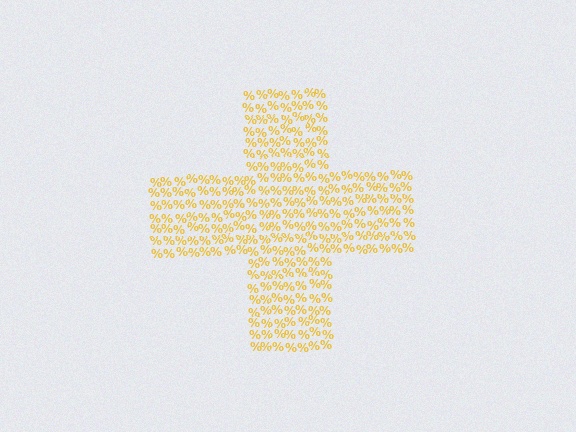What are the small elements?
The small elements are percent signs.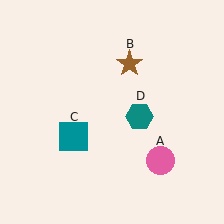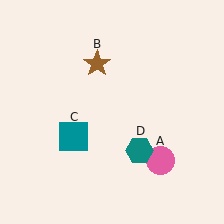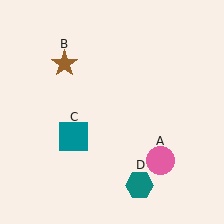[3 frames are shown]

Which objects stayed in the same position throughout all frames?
Pink circle (object A) and teal square (object C) remained stationary.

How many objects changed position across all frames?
2 objects changed position: brown star (object B), teal hexagon (object D).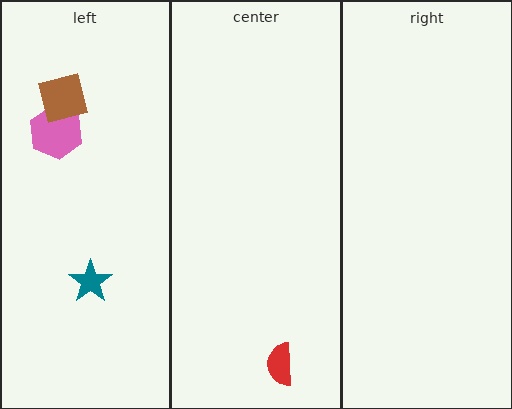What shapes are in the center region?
The red semicircle.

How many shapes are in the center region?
1.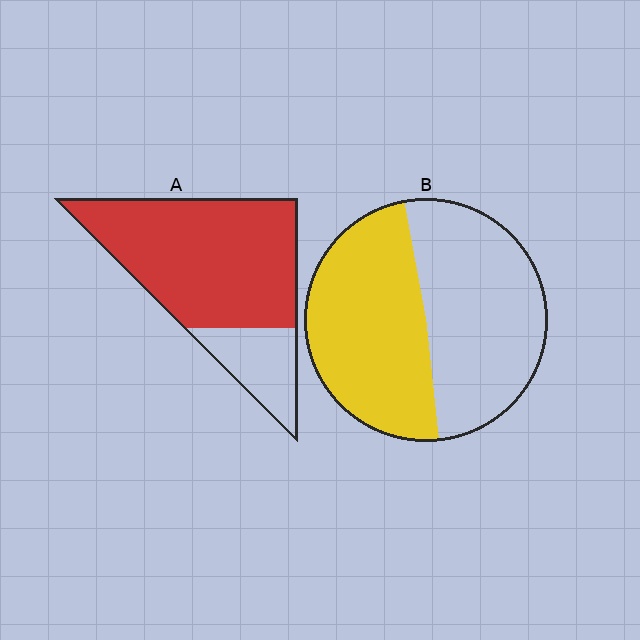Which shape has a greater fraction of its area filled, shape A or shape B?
Shape A.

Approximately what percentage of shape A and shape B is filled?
A is approximately 80% and B is approximately 50%.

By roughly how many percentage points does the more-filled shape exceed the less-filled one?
By roughly 30 percentage points (A over B).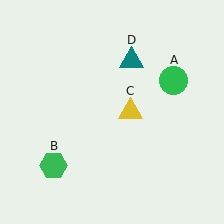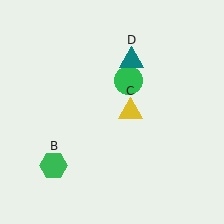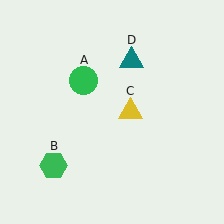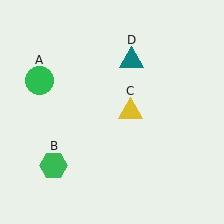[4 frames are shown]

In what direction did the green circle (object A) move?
The green circle (object A) moved left.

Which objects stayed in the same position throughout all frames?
Green hexagon (object B) and yellow triangle (object C) and teal triangle (object D) remained stationary.